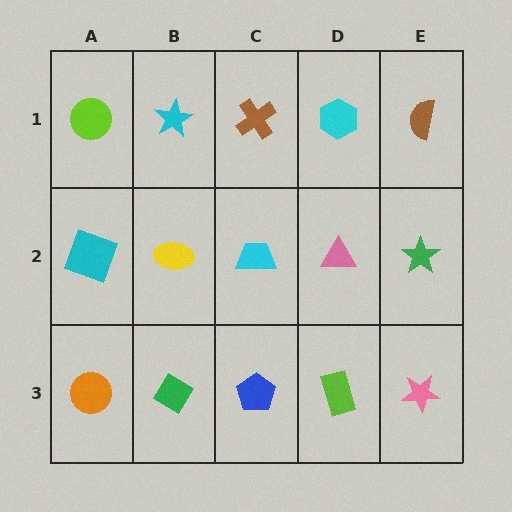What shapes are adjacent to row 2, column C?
A brown cross (row 1, column C), a blue pentagon (row 3, column C), a yellow ellipse (row 2, column B), a pink triangle (row 2, column D).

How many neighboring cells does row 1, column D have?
3.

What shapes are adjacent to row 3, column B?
A yellow ellipse (row 2, column B), an orange circle (row 3, column A), a blue pentagon (row 3, column C).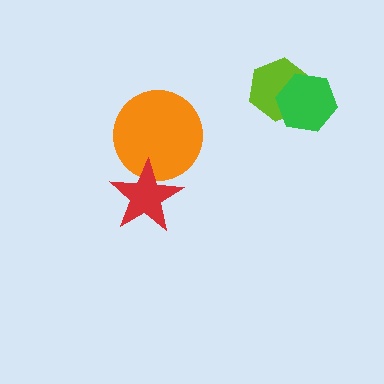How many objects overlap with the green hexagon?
1 object overlaps with the green hexagon.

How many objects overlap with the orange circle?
1 object overlaps with the orange circle.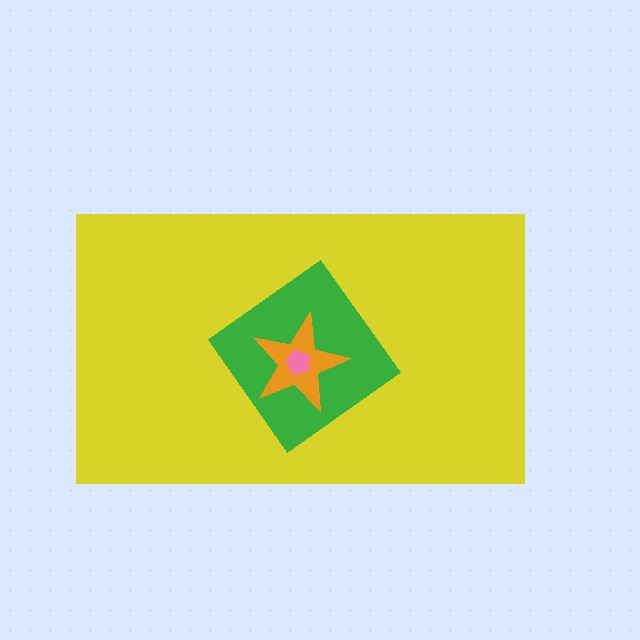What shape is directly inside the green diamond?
The orange star.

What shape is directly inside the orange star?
The pink pentagon.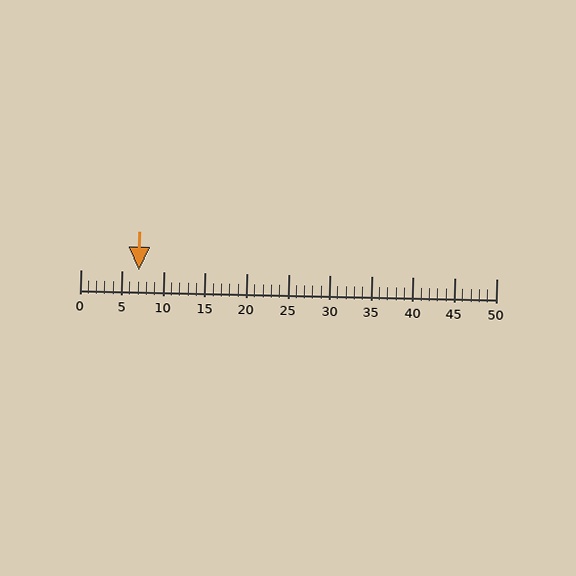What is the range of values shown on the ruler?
The ruler shows values from 0 to 50.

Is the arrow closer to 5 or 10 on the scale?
The arrow is closer to 5.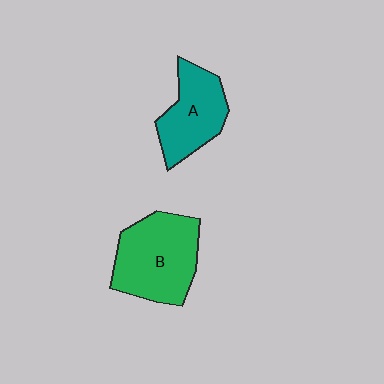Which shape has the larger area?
Shape B (green).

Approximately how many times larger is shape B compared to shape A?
Approximately 1.4 times.